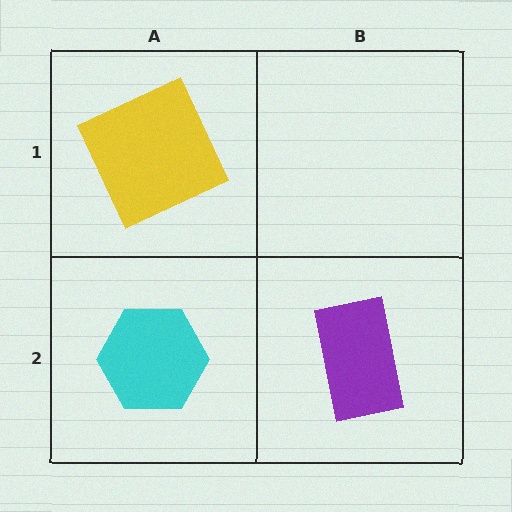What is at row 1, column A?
A yellow square.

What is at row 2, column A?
A cyan hexagon.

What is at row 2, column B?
A purple rectangle.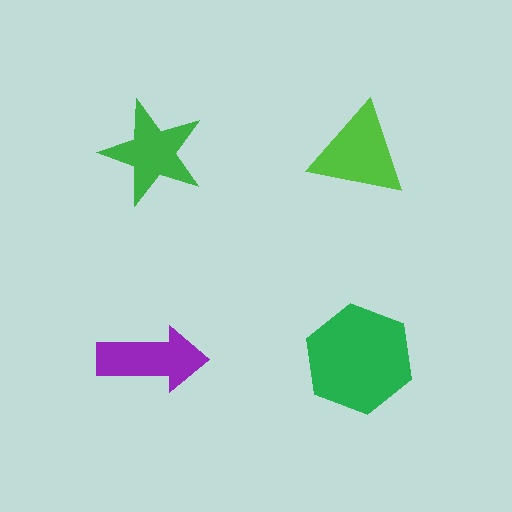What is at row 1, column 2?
A lime triangle.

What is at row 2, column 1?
A purple arrow.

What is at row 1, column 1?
A green star.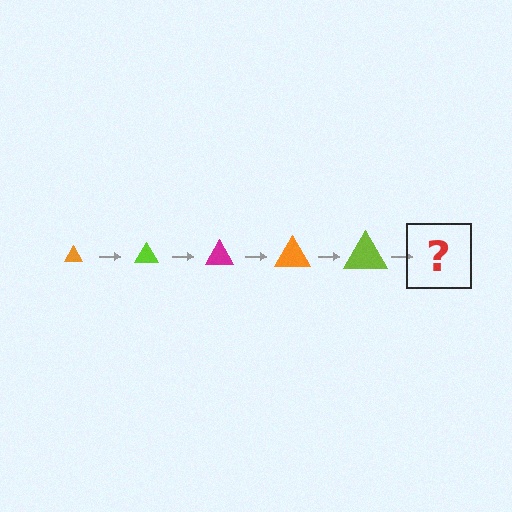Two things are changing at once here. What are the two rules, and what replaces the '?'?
The two rules are that the triangle grows larger each step and the color cycles through orange, lime, and magenta. The '?' should be a magenta triangle, larger than the previous one.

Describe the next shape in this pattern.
It should be a magenta triangle, larger than the previous one.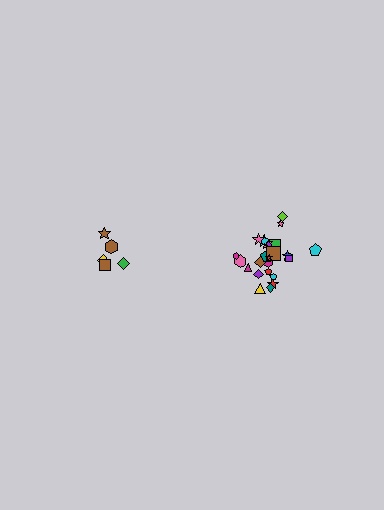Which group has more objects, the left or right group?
The right group.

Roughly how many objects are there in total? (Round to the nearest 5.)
Roughly 30 objects in total.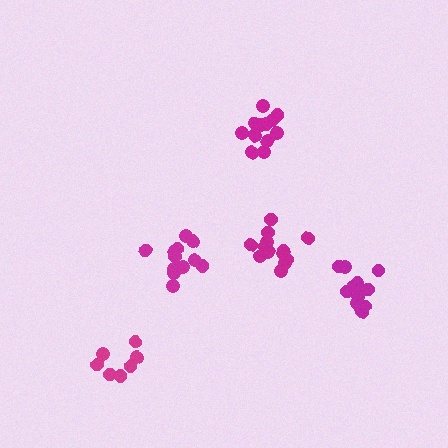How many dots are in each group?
Group 1: 12 dots, Group 2: 13 dots, Group 3: 7 dots, Group 4: 12 dots, Group 5: 13 dots (57 total).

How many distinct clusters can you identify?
There are 5 distinct clusters.